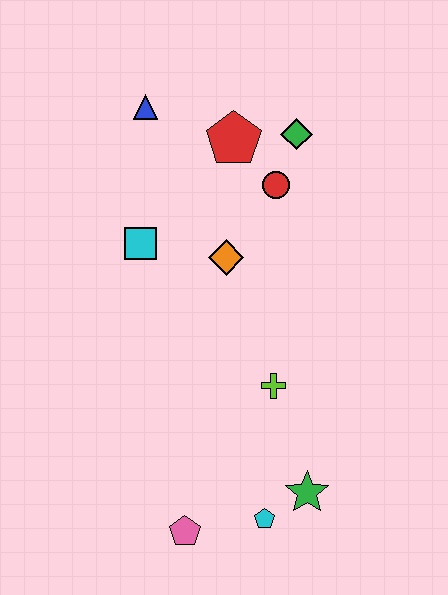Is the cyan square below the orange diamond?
No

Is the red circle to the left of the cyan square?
No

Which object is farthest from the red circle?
The pink pentagon is farthest from the red circle.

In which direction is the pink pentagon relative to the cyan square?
The pink pentagon is below the cyan square.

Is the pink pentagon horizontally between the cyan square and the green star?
Yes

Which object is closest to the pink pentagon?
The cyan pentagon is closest to the pink pentagon.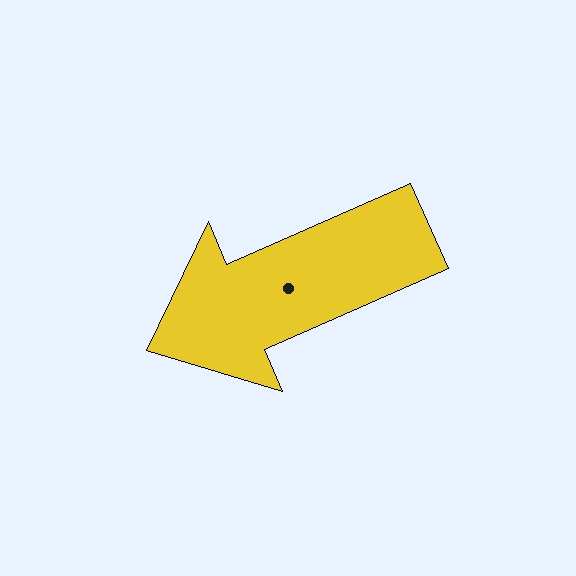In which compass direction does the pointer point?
Southwest.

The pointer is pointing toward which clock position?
Roughly 8 o'clock.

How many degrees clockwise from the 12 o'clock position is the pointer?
Approximately 246 degrees.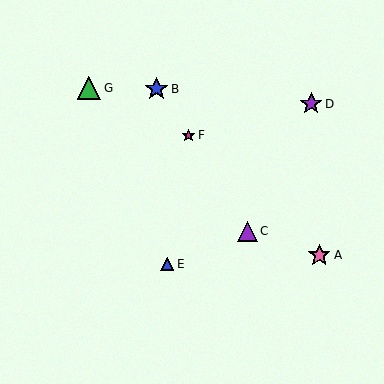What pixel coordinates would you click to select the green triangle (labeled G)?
Click at (89, 88) to select the green triangle G.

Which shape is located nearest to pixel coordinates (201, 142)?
The magenta star (labeled F) at (188, 135) is nearest to that location.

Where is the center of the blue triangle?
The center of the blue triangle is at (167, 264).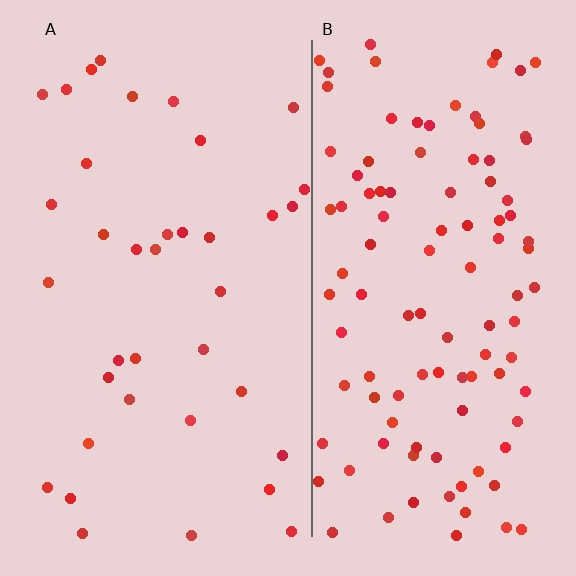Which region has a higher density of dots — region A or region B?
B (the right).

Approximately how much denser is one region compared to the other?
Approximately 2.9× — region B over region A.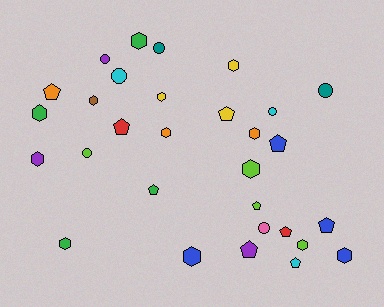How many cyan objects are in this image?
There are 3 cyan objects.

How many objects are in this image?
There are 30 objects.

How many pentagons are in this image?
There are 10 pentagons.